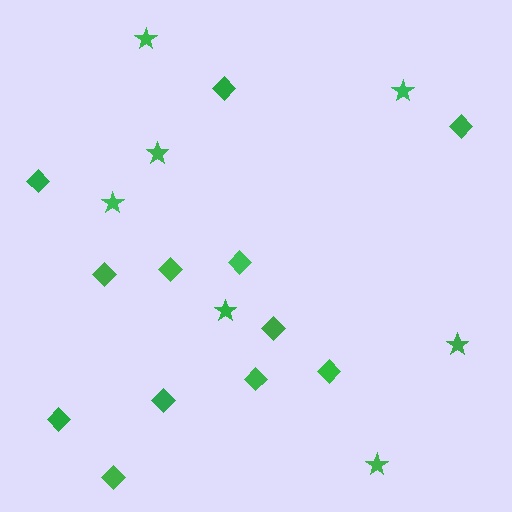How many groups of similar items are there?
There are 2 groups: one group of stars (7) and one group of diamonds (12).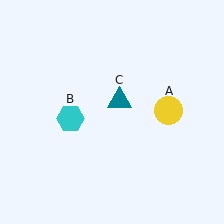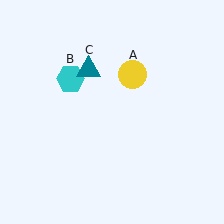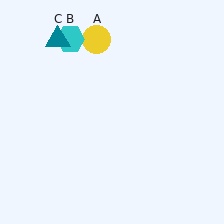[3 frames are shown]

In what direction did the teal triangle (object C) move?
The teal triangle (object C) moved up and to the left.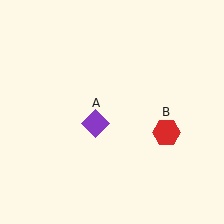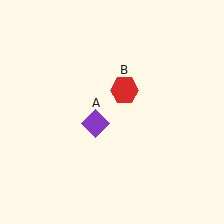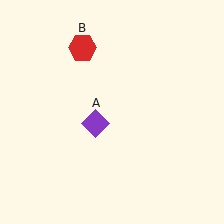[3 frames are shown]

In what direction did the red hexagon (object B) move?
The red hexagon (object B) moved up and to the left.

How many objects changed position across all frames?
1 object changed position: red hexagon (object B).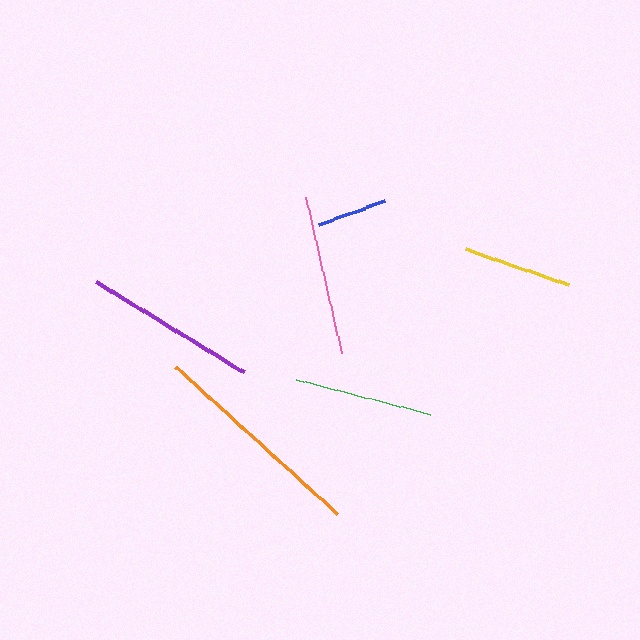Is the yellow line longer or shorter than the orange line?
The orange line is longer than the yellow line.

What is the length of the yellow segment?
The yellow segment is approximately 109 pixels long.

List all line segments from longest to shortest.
From longest to shortest: orange, purple, pink, green, yellow, blue.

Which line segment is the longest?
The orange line is the longest at approximately 218 pixels.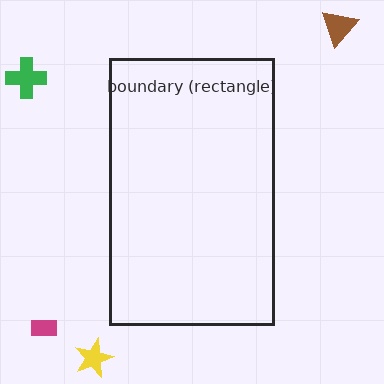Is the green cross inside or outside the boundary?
Outside.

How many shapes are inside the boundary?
0 inside, 4 outside.